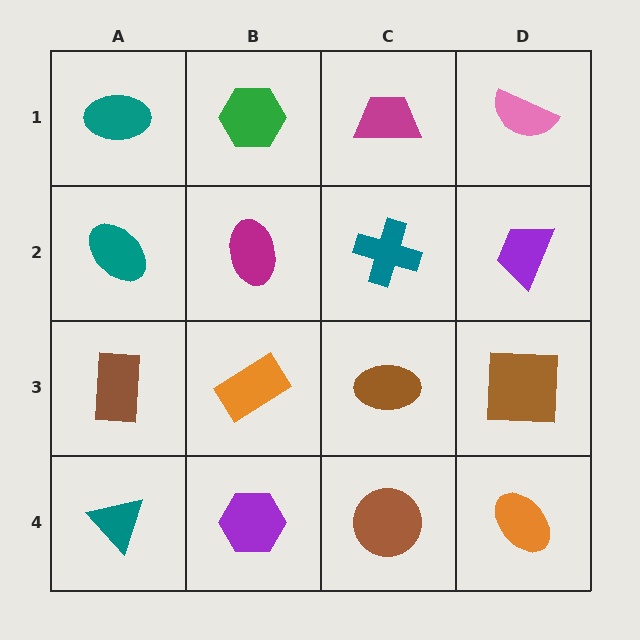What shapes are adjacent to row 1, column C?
A teal cross (row 2, column C), a green hexagon (row 1, column B), a pink semicircle (row 1, column D).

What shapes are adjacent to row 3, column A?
A teal ellipse (row 2, column A), a teal triangle (row 4, column A), an orange rectangle (row 3, column B).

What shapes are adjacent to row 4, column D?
A brown square (row 3, column D), a brown circle (row 4, column C).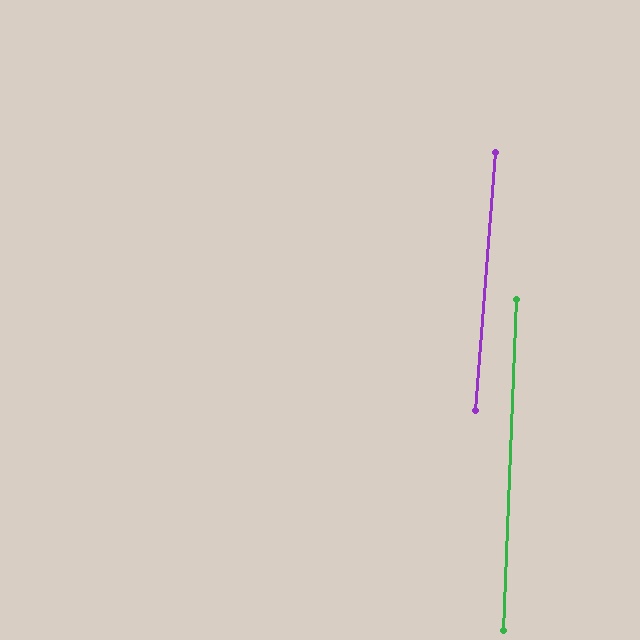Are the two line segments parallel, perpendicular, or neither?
Parallel — their directions differ by only 2.0°.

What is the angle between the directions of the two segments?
Approximately 2 degrees.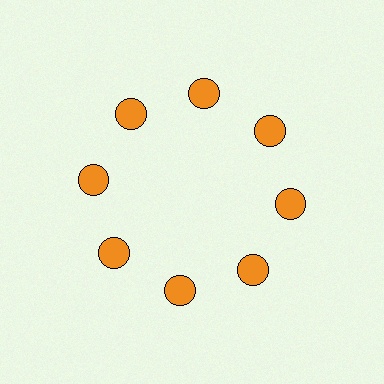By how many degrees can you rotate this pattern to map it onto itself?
The pattern maps onto itself every 45 degrees of rotation.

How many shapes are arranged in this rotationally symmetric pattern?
There are 8 shapes, arranged in 8 groups of 1.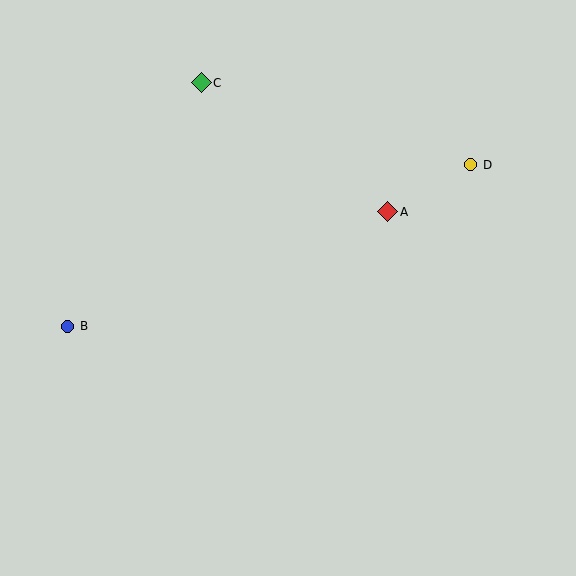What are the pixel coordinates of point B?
Point B is at (68, 326).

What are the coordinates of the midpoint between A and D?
The midpoint between A and D is at (429, 188).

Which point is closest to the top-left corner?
Point C is closest to the top-left corner.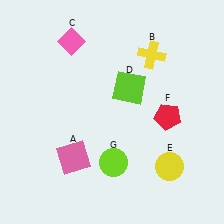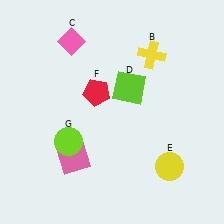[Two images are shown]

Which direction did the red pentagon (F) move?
The red pentagon (F) moved left.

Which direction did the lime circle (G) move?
The lime circle (G) moved left.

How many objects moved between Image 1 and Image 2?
2 objects moved between the two images.